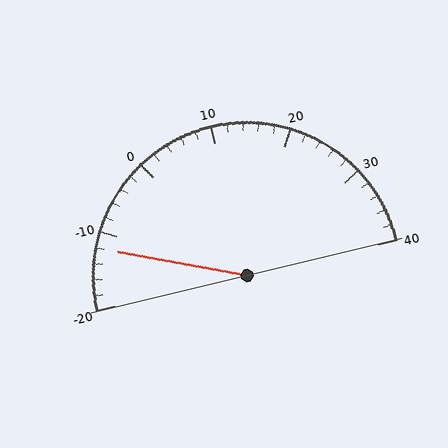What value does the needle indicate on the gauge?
The needle indicates approximately -12.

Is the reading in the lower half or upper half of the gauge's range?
The reading is in the lower half of the range (-20 to 40).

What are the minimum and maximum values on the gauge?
The gauge ranges from -20 to 40.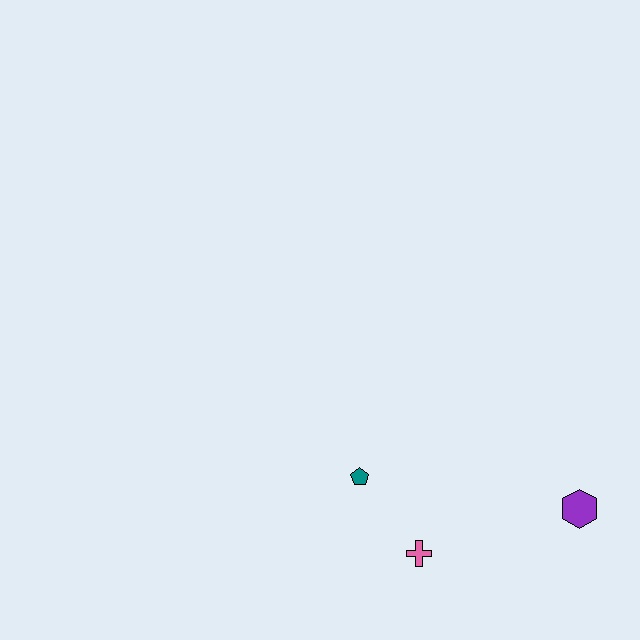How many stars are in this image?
There are no stars.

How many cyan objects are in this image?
There are no cyan objects.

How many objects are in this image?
There are 3 objects.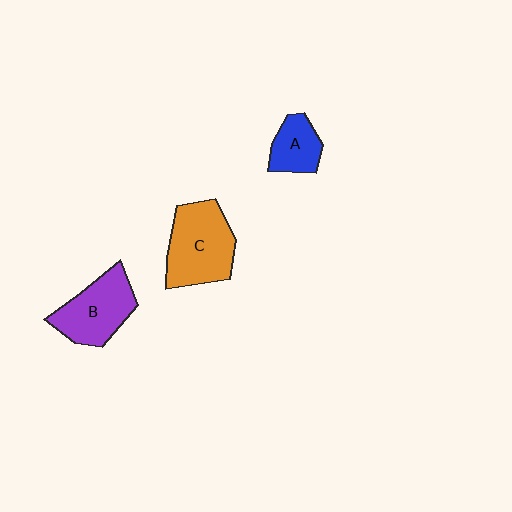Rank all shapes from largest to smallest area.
From largest to smallest: C (orange), B (purple), A (blue).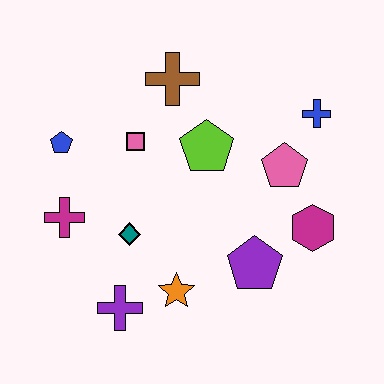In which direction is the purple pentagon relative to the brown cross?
The purple pentagon is below the brown cross.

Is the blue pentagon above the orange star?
Yes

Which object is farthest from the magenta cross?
The blue cross is farthest from the magenta cross.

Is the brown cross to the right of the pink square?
Yes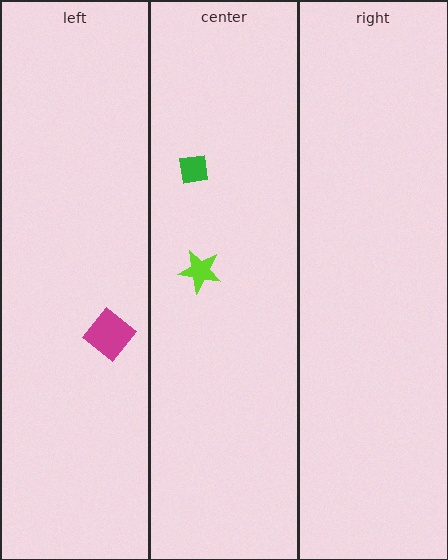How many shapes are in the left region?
1.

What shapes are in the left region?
The magenta diamond.